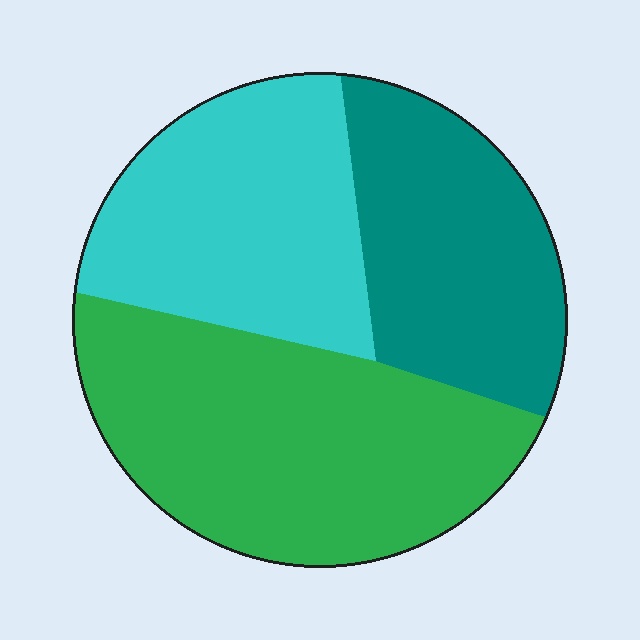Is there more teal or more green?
Green.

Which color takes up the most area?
Green, at roughly 40%.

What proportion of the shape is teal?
Teal takes up about one quarter (1/4) of the shape.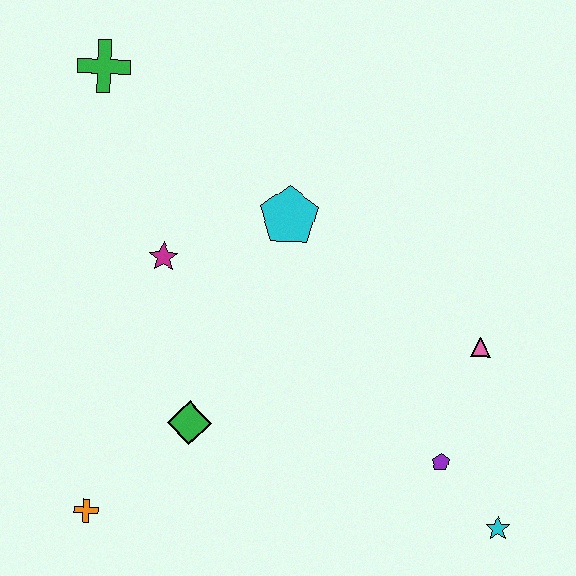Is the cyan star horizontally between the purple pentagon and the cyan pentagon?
No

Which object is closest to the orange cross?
The green diamond is closest to the orange cross.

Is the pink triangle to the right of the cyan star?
No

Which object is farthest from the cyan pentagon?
The cyan star is farthest from the cyan pentagon.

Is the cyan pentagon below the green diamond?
No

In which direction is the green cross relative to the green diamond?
The green cross is above the green diamond.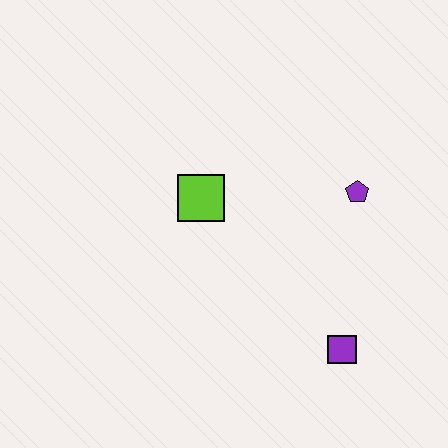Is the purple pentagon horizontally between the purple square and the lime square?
No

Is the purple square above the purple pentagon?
No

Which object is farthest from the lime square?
The purple square is farthest from the lime square.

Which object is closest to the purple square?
The purple pentagon is closest to the purple square.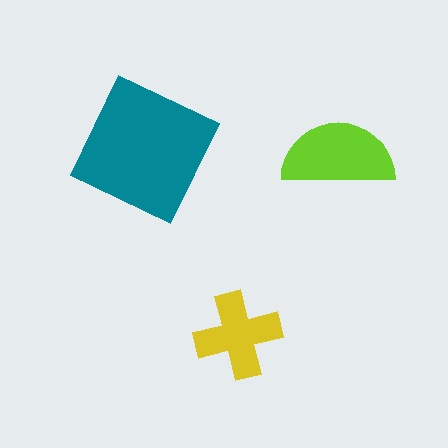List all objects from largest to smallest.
The teal square, the lime semicircle, the yellow cross.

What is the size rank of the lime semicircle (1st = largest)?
2nd.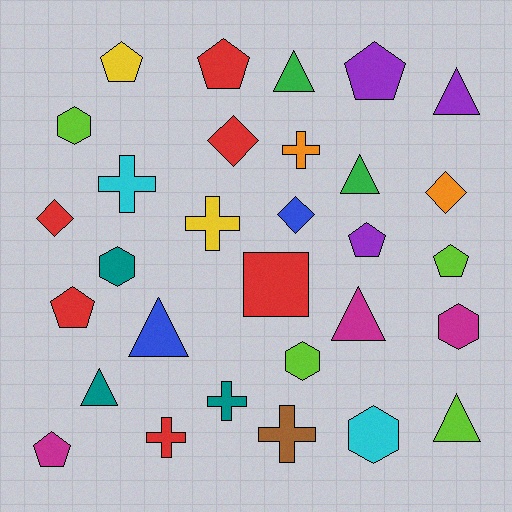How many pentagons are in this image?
There are 7 pentagons.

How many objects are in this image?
There are 30 objects.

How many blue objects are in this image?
There are 2 blue objects.